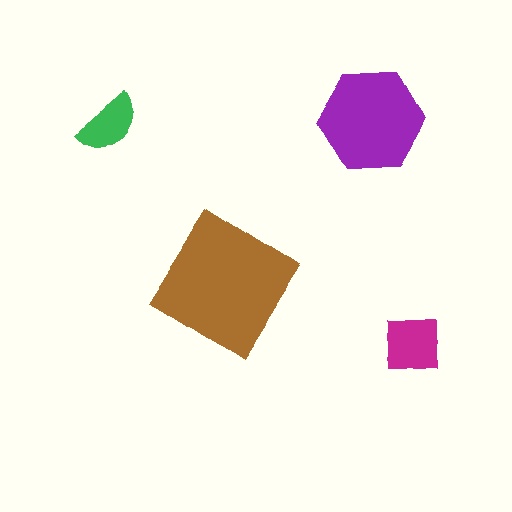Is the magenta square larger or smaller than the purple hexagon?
Smaller.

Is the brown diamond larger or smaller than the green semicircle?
Larger.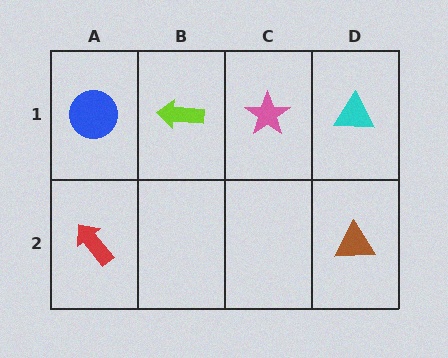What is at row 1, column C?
A pink star.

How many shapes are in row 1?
4 shapes.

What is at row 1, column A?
A blue circle.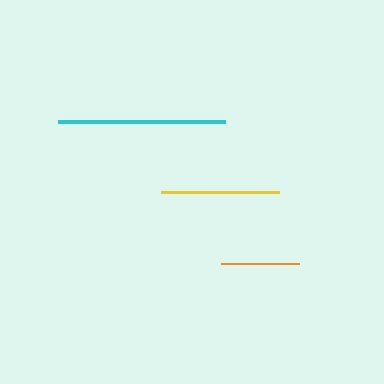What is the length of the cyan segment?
The cyan segment is approximately 167 pixels long.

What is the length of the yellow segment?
The yellow segment is approximately 118 pixels long.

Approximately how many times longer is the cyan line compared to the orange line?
The cyan line is approximately 2.2 times the length of the orange line.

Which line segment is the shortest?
The orange line is the shortest at approximately 77 pixels.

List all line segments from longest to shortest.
From longest to shortest: cyan, yellow, orange.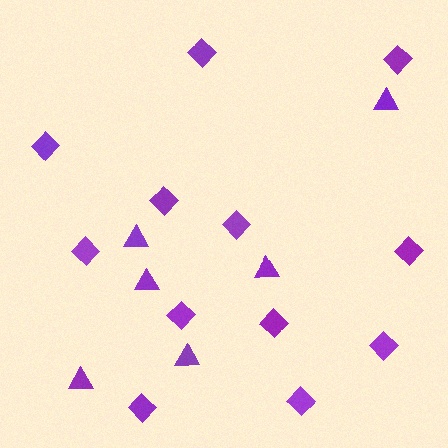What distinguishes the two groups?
There are 2 groups: one group of diamonds (12) and one group of triangles (6).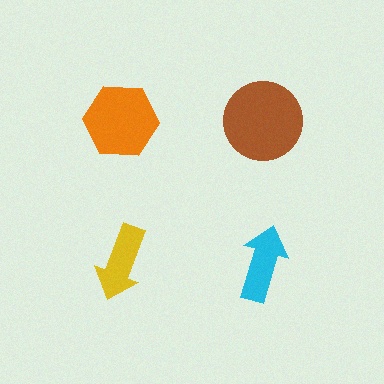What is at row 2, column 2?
A cyan arrow.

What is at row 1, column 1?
An orange hexagon.